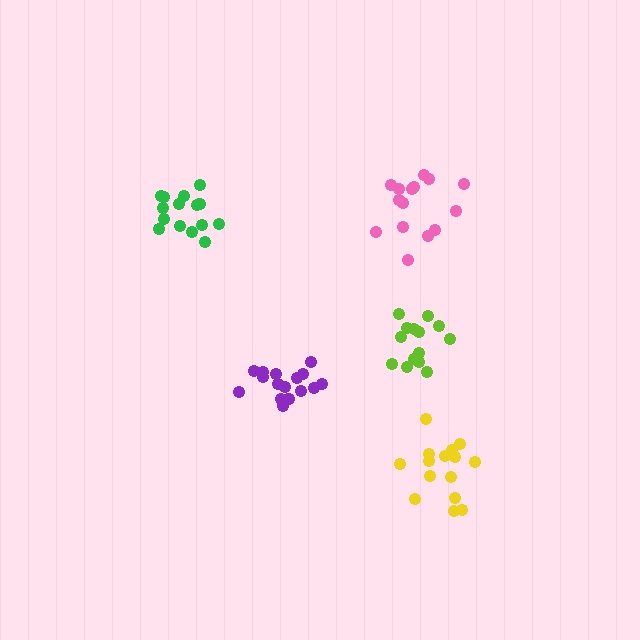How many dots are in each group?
Group 1: 14 dots, Group 2: 15 dots, Group 3: 16 dots, Group 4: 15 dots, Group 5: 16 dots (76 total).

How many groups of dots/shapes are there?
There are 5 groups.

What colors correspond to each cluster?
The clusters are colored: lime, yellow, green, pink, purple.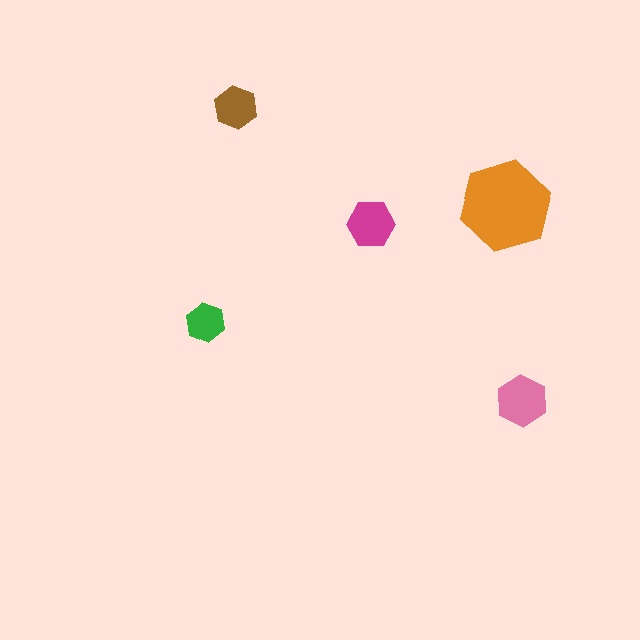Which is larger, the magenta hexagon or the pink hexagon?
The pink one.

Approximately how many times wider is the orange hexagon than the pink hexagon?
About 2 times wider.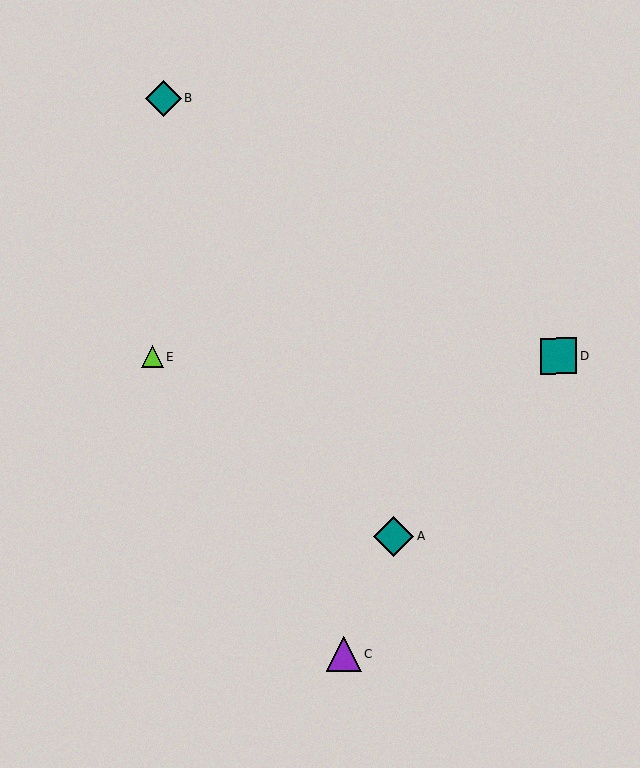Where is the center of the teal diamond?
The center of the teal diamond is at (164, 99).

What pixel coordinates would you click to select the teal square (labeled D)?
Click at (559, 356) to select the teal square D.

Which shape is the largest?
The teal diamond (labeled A) is the largest.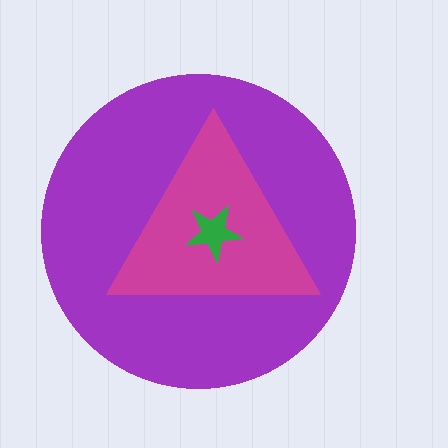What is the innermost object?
The green star.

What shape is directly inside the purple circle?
The magenta triangle.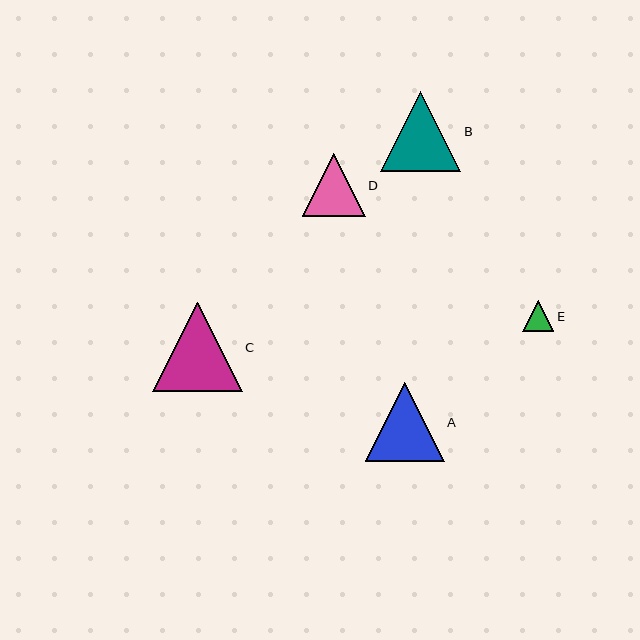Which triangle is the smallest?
Triangle E is the smallest with a size of approximately 31 pixels.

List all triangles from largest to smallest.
From largest to smallest: C, B, A, D, E.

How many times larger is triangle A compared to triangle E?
Triangle A is approximately 2.5 times the size of triangle E.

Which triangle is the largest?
Triangle C is the largest with a size of approximately 89 pixels.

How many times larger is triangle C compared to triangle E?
Triangle C is approximately 2.9 times the size of triangle E.